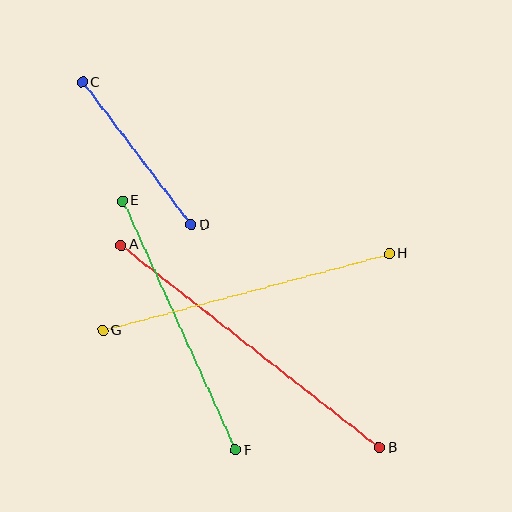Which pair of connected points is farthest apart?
Points A and B are farthest apart.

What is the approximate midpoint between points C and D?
The midpoint is at approximately (137, 154) pixels.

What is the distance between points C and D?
The distance is approximately 179 pixels.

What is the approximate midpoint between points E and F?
The midpoint is at approximately (179, 325) pixels.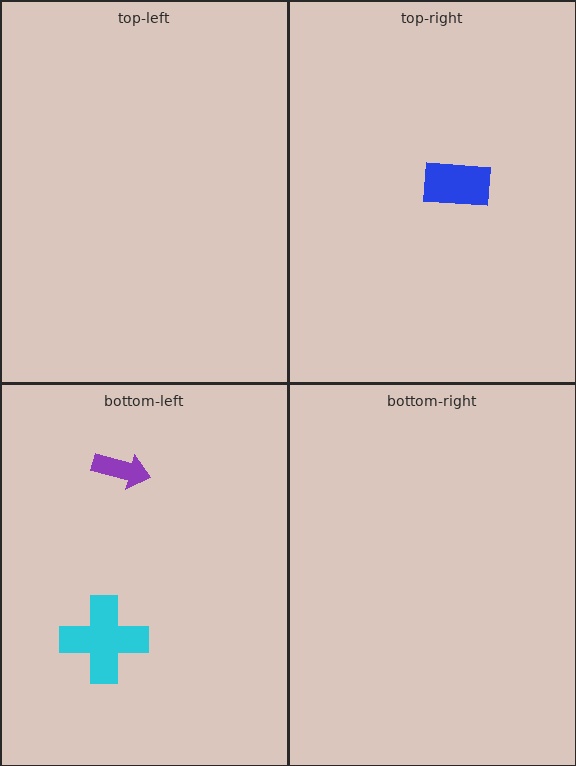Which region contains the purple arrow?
The bottom-left region.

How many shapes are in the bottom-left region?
2.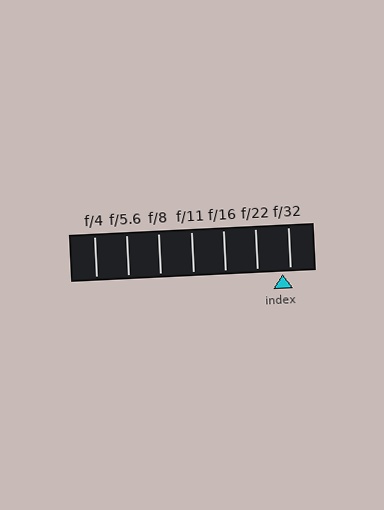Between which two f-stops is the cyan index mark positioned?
The index mark is between f/22 and f/32.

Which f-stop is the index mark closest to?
The index mark is closest to f/32.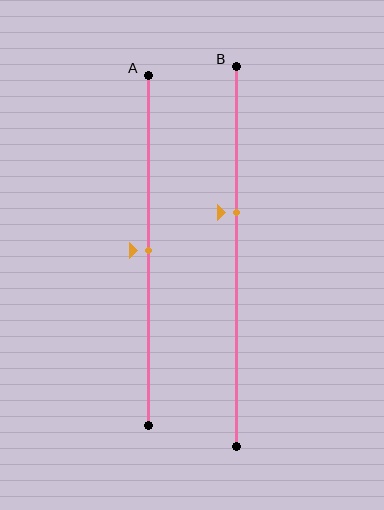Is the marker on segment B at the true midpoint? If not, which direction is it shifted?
No, the marker on segment B is shifted upward by about 11% of the segment length.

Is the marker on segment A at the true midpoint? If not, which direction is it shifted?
Yes, the marker on segment A is at the true midpoint.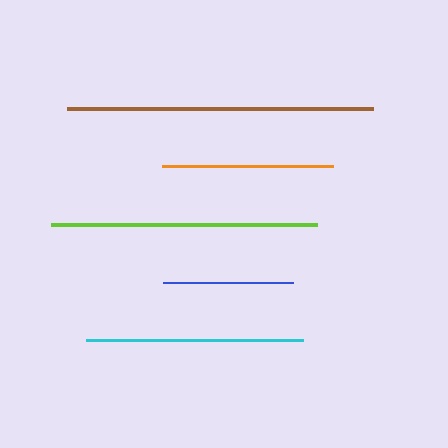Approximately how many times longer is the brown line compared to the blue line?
The brown line is approximately 2.4 times the length of the blue line.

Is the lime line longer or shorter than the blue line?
The lime line is longer than the blue line.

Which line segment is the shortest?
The blue line is the shortest at approximately 129 pixels.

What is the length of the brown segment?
The brown segment is approximately 306 pixels long.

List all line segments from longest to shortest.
From longest to shortest: brown, lime, cyan, orange, blue.